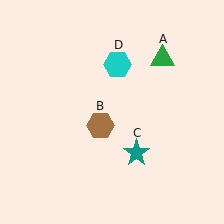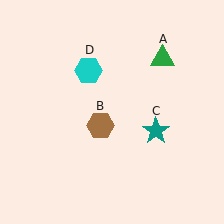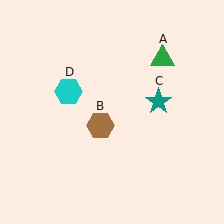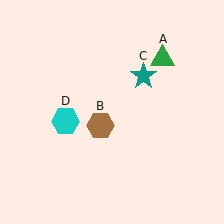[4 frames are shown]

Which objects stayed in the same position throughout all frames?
Green triangle (object A) and brown hexagon (object B) remained stationary.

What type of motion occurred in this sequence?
The teal star (object C), cyan hexagon (object D) rotated counterclockwise around the center of the scene.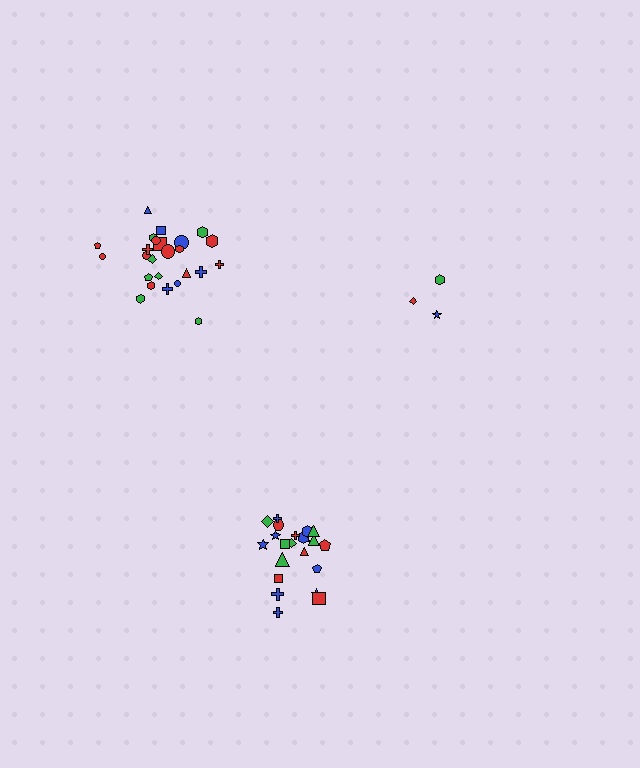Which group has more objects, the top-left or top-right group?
The top-left group.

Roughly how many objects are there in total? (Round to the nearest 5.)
Roughly 50 objects in total.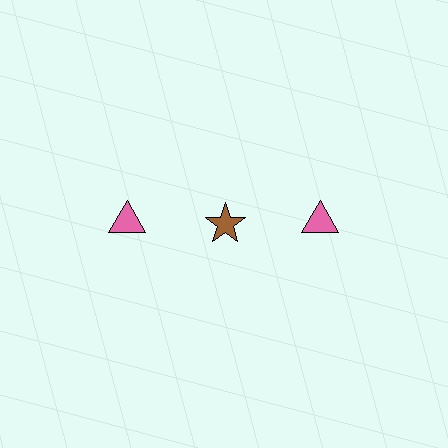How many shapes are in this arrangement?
There are 3 shapes arranged in a grid pattern.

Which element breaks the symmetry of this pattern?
The brown star in the top row, second from left column breaks the symmetry. All other shapes are pink triangles.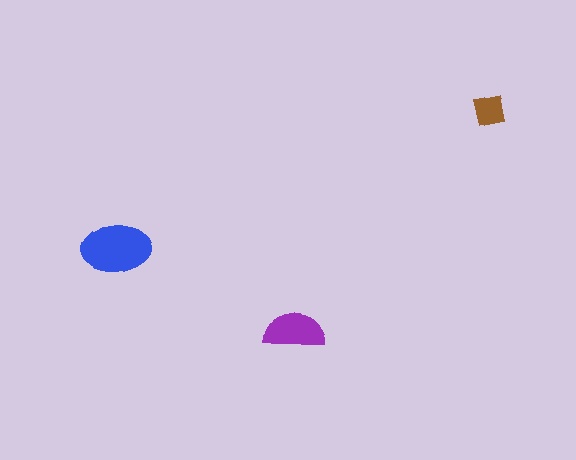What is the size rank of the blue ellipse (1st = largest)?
1st.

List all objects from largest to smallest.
The blue ellipse, the purple semicircle, the brown square.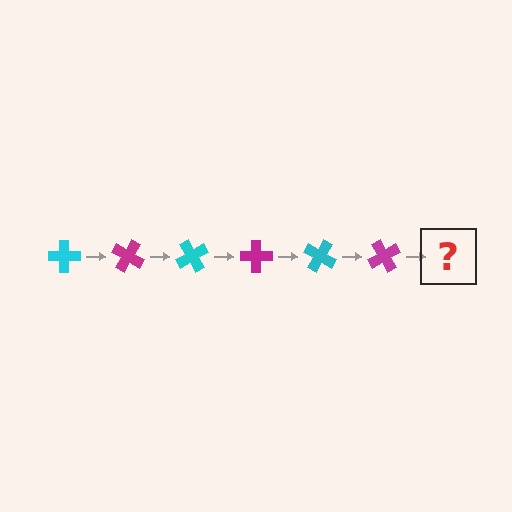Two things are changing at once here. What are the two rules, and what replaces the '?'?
The two rules are that it rotates 30 degrees each step and the color cycles through cyan and magenta. The '?' should be a cyan cross, rotated 180 degrees from the start.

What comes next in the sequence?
The next element should be a cyan cross, rotated 180 degrees from the start.